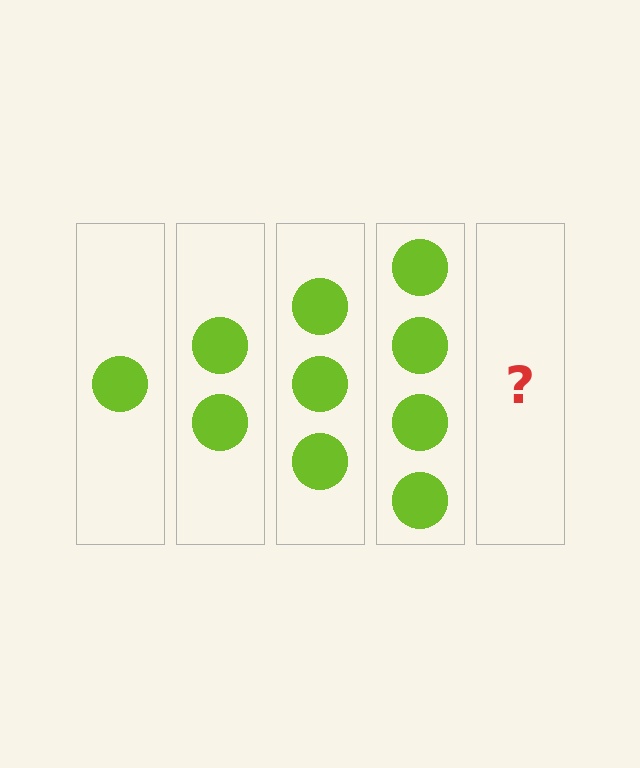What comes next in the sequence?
The next element should be 5 circles.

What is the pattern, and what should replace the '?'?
The pattern is that each step adds one more circle. The '?' should be 5 circles.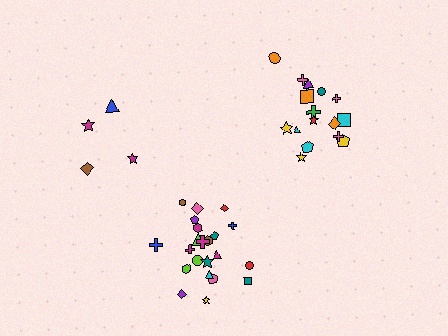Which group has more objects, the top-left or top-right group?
The top-right group.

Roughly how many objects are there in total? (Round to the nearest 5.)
Roughly 45 objects in total.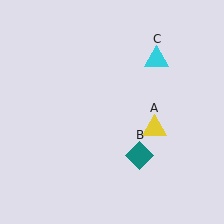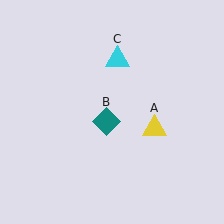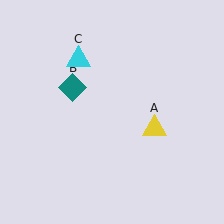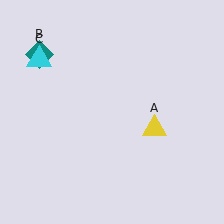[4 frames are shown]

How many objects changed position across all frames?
2 objects changed position: teal diamond (object B), cyan triangle (object C).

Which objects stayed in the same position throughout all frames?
Yellow triangle (object A) remained stationary.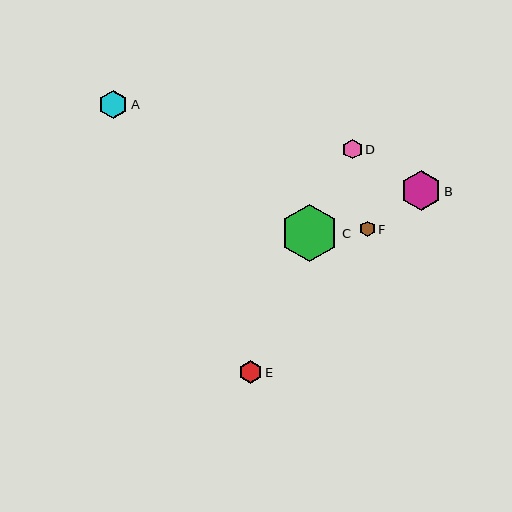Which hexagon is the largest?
Hexagon C is the largest with a size of approximately 58 pixels.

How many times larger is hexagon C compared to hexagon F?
Hexagon C is approximately 3.8 times the size of hexagon F.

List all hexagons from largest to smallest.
From largest to smallest: C, B, A, E, D, F.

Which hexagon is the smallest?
Hexagon F is the smallest with a size of approximately 15 pixels.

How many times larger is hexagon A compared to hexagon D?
Hexagon A is approximately 1.4 times the size of hexagon D.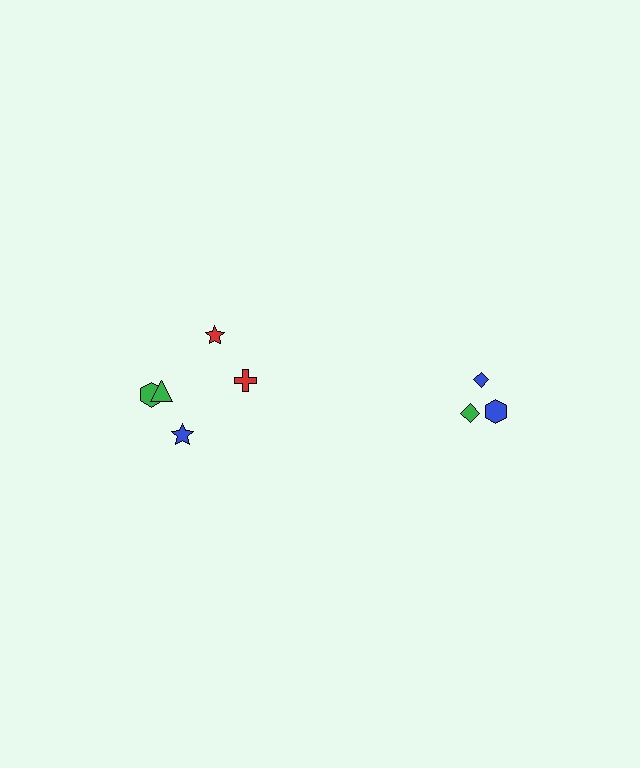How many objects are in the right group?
There are 3 objects.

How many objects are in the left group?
There are 5 objects.